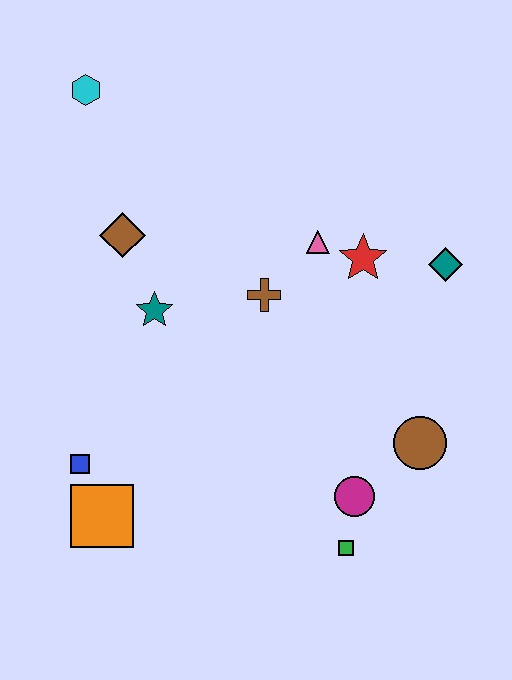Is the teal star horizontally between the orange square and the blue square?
No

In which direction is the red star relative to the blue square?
The red star is to the right of the blue square.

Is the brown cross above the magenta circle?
Yes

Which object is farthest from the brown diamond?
The green square is farthest from the brown diamond.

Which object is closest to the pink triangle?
The red star is closest to the pink triangle.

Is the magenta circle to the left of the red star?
Yes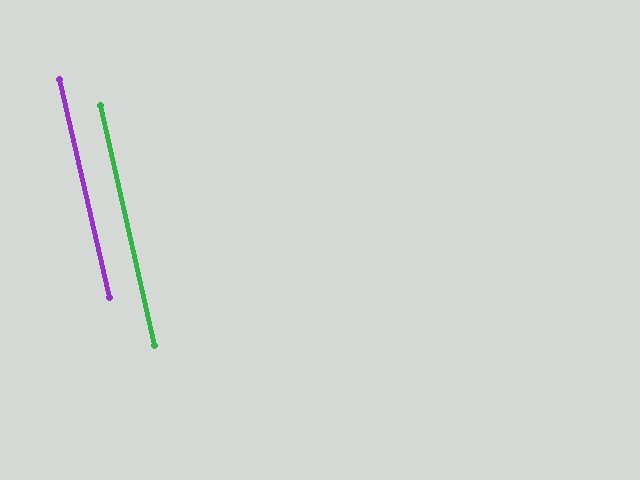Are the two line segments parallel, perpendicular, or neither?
Parallel — their directions differ by only 0.3°.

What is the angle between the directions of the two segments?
Approximately 0 degrees.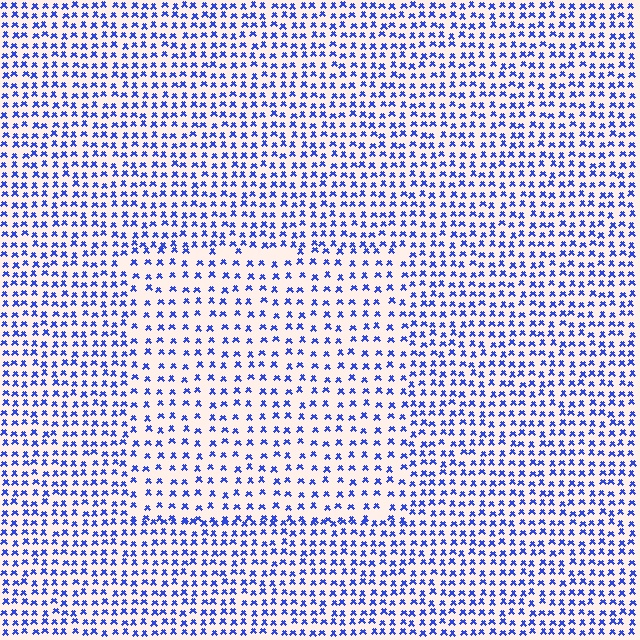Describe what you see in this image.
The image contains small blue elements arranged at two different densities. A rectangle-shaped region is visible where the elements are less densely packed than the surrounding area.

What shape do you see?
I see a rectangle.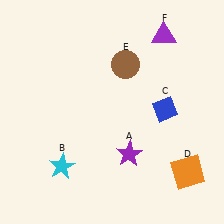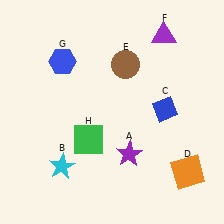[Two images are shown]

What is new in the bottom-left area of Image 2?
A green square (H) was added in the bottom-left area of Image 2.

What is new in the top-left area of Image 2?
A blue hexagon (G) was added in the top-left area of Image 2.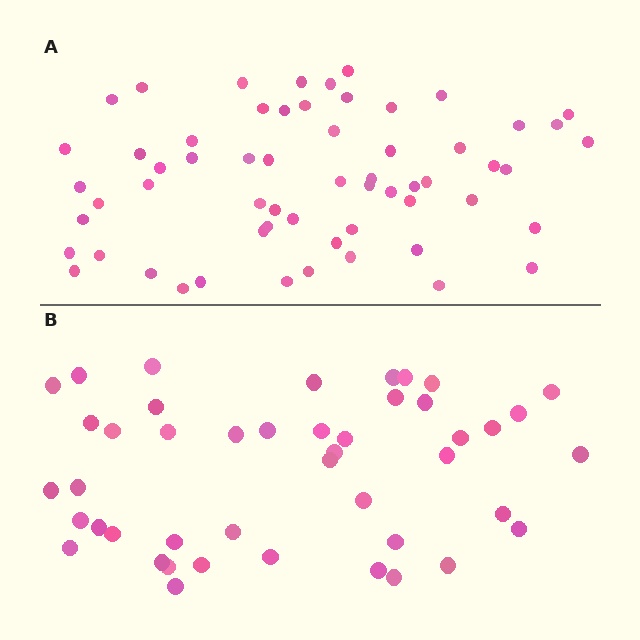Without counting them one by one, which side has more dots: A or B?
Region A (the top region) has more dots.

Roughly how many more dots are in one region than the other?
Region A has approximately 15 more dots than region B.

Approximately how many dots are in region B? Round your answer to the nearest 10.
About 40 dots. (The exact count is 45, which rounds to 40.)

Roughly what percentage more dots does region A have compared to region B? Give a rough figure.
About 35% more.